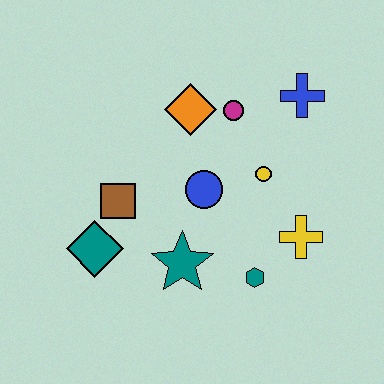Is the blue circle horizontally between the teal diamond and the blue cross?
Yes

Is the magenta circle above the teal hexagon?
Yes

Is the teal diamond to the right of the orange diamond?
No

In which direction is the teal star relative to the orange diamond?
The teal star is below the orange diamond.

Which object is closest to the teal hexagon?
The yellow cross is closest to the teal hexagon.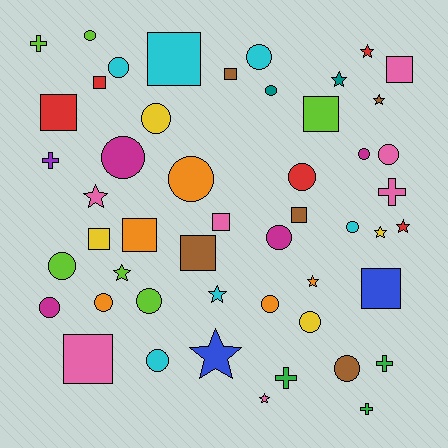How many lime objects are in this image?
There are 6 lime objects.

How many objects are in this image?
There are 50 objects.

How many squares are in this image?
There are 13 squares.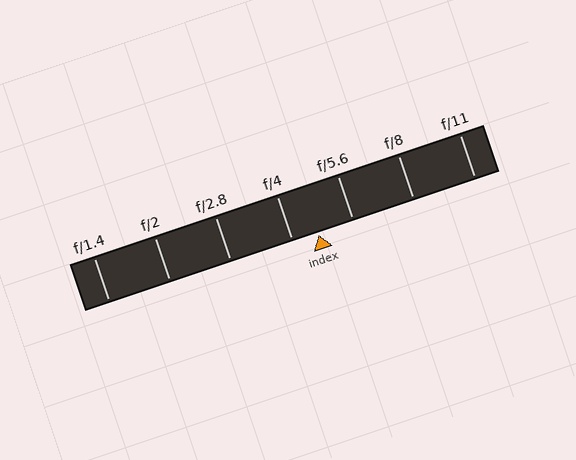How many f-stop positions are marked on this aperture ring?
There are 7 f-stop positions marked.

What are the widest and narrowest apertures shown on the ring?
The widest aperture shown is f/1.4 and the narrowest is f/11.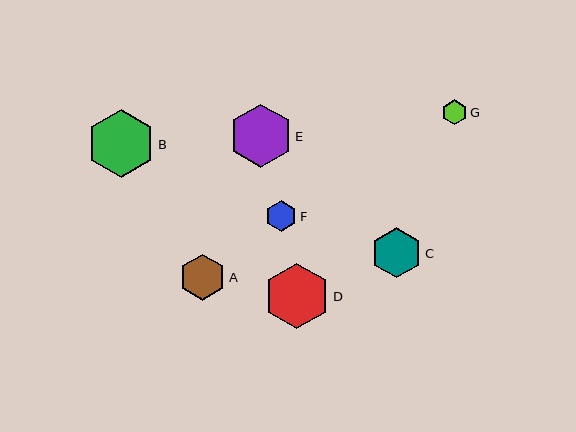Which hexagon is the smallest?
Hexagon G is the smallest with a size of approximately 25 pixels.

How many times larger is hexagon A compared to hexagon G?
Hexagon A is approximately 1.9 times the size of hexagon G.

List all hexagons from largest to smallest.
From largest to smallest: B, D, E, C, A, F, G.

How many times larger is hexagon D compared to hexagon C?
Hexagon D is approximately 1.3 times the size of hexagon C.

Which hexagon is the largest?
Hexagon B is the largest with a size of approximately 69 pixels.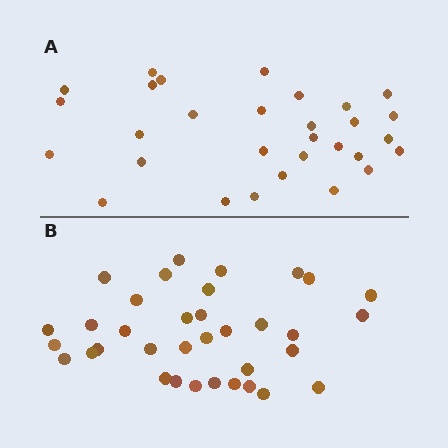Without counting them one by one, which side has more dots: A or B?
Region B (the bottom region) has more dots.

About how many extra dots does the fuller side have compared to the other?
Region B has about 5 more dots than region A.